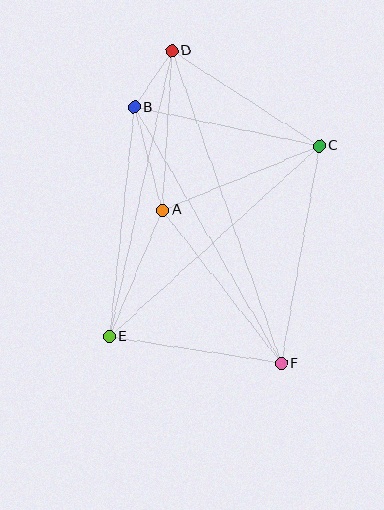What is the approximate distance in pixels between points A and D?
The distance between A and D is approximately 160 pixels.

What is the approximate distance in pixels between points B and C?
The distance between B and C is approximately 190 pixels.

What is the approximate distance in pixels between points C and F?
The distance between C and F is approximately 221 pixels.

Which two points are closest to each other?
Points B and D are closest to each other.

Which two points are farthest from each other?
Points D and F are farthest from each other.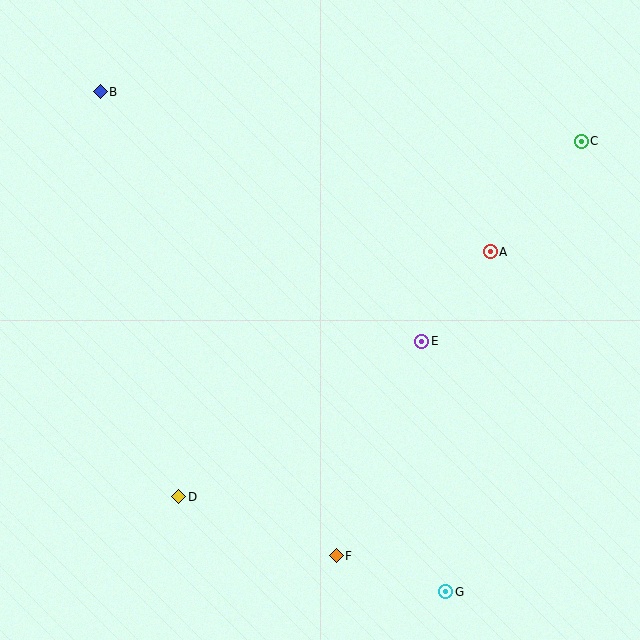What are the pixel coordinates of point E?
Point E is at (422, 341).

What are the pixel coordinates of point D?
Point D is at (179, 497).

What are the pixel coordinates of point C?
Point C is at (581, 141).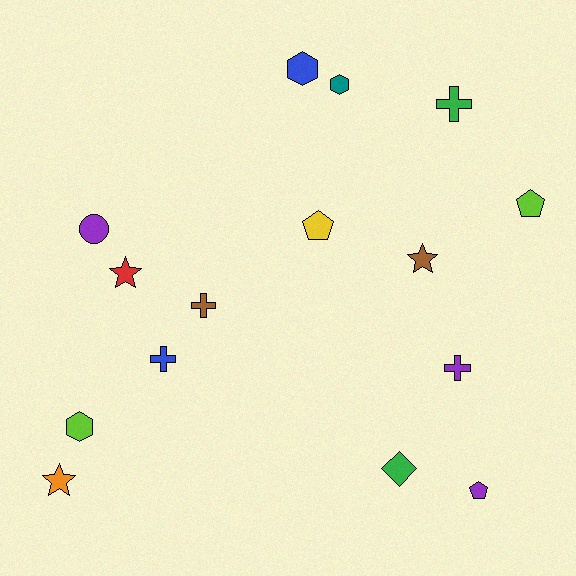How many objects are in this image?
There are 15 objects.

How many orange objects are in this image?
There is 1 orange object.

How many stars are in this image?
There are 3 stars.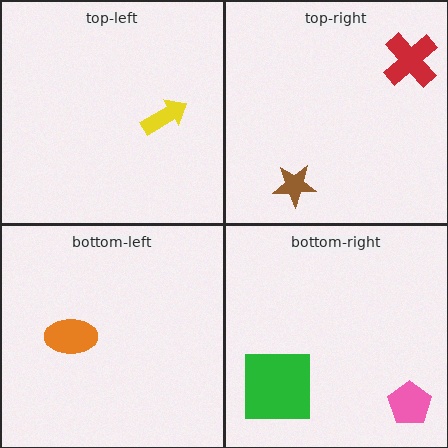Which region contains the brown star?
The top-right region.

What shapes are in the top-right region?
The brown star, the red cross.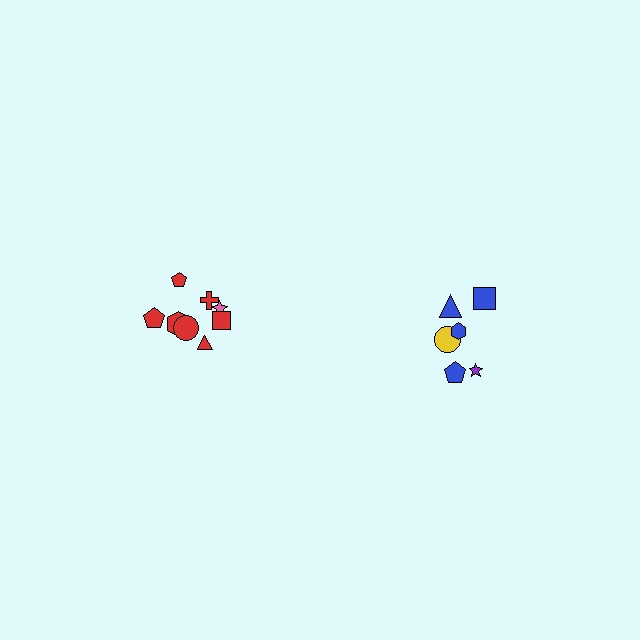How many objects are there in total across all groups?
There are 14 objects.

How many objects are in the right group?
There are 6 objects.